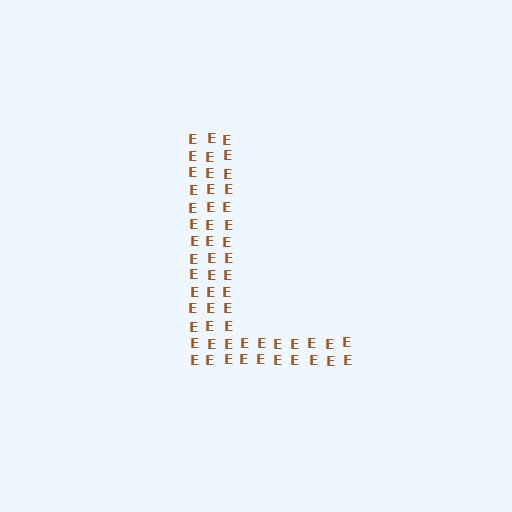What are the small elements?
The small elements are letter E's.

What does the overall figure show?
The overall figure shows the letter L.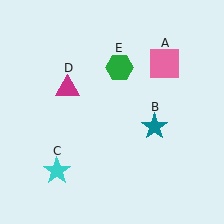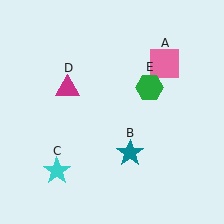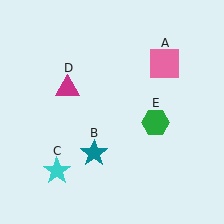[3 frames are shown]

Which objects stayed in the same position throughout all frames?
Pink square (object A) and cyan star (object C) and magenta triangle (object D) remained stationary.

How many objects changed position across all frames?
2 objects changed position: teal star (object B), green hexagon (object E).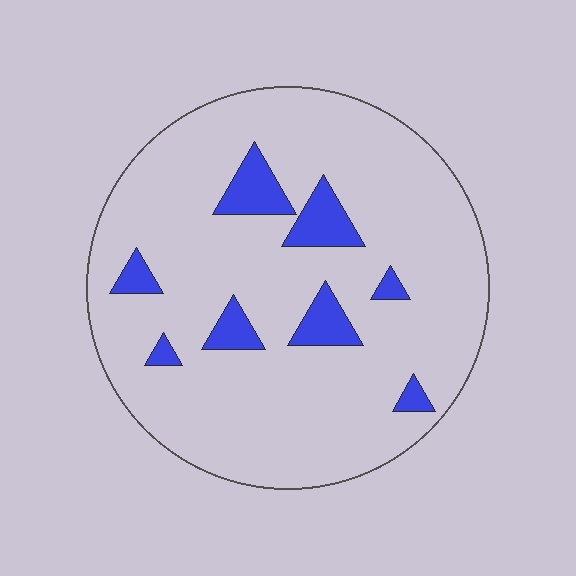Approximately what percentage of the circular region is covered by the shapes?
Approximately 10%.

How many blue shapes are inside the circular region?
8.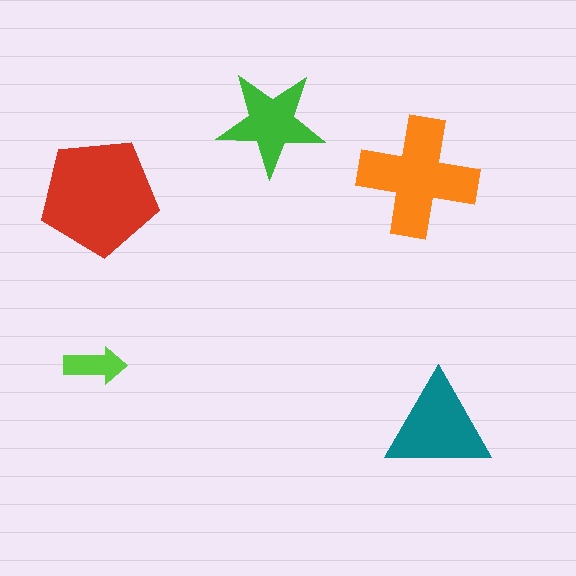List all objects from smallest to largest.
The lime arrow, the green star, the teal triangle, the orange cross, the red pentagon.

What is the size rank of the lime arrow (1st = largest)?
5th.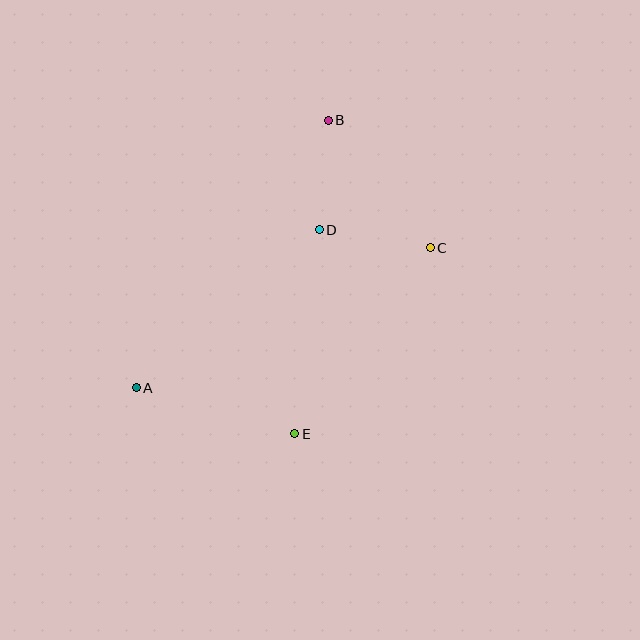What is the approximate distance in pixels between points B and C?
The distance between B and C is approximately 163 pixels.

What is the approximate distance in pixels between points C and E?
The distance between C and E is approximately 230 pixels.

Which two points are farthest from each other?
Points A and B are farthest from each other.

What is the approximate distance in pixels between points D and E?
The distance between D and E is approximately 205 pixels.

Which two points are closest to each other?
Points B and D are closest to each other.